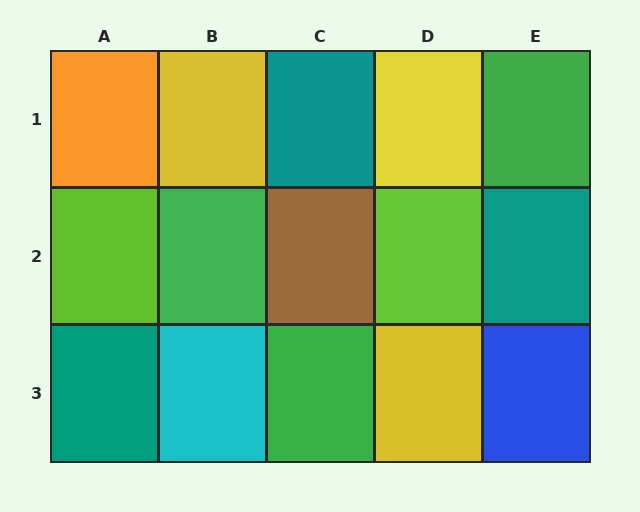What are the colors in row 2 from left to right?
Lime, green, brown, lime, teal.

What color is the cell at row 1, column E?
Green.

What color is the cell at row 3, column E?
Blue.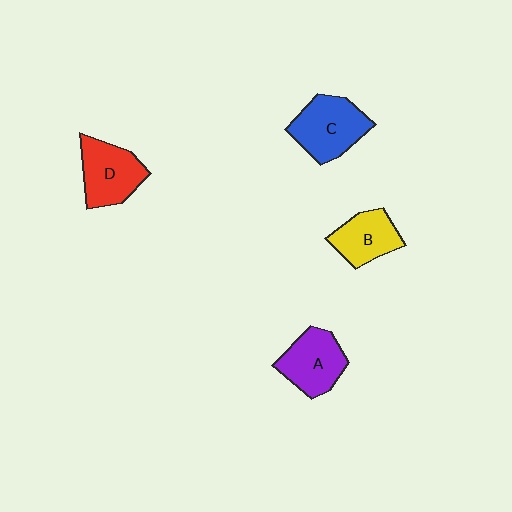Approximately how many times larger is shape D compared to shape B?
Approximately 1.2 times.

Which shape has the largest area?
Shape C (blue).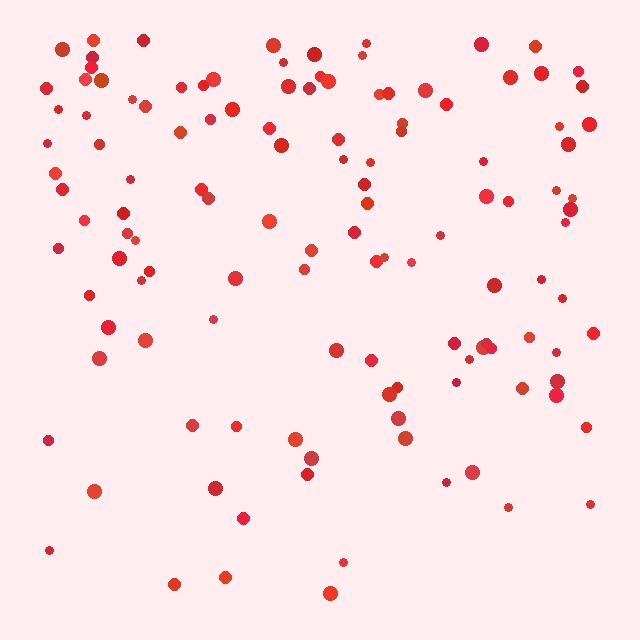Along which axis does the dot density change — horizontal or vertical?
Vertical.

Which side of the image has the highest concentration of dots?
The top.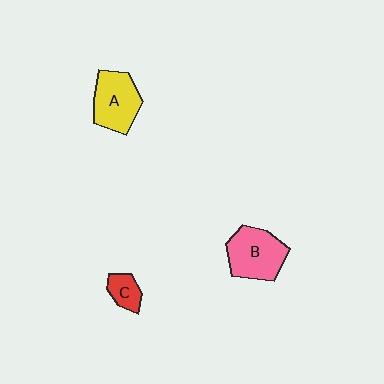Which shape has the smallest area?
Shape C (red).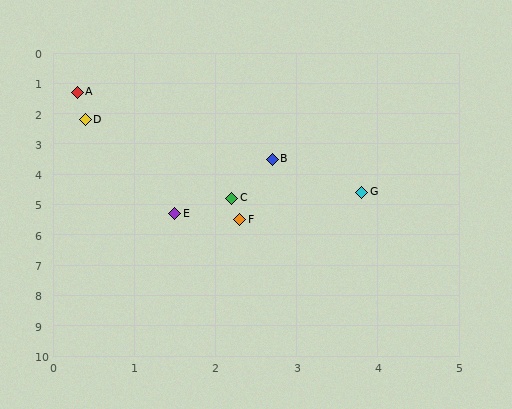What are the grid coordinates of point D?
Point D is at approximately (0.4, 2.2).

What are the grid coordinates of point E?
Point E is at approximately (1.5, 5.3).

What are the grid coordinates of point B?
Point B is at approximately (2.7, 3.5).